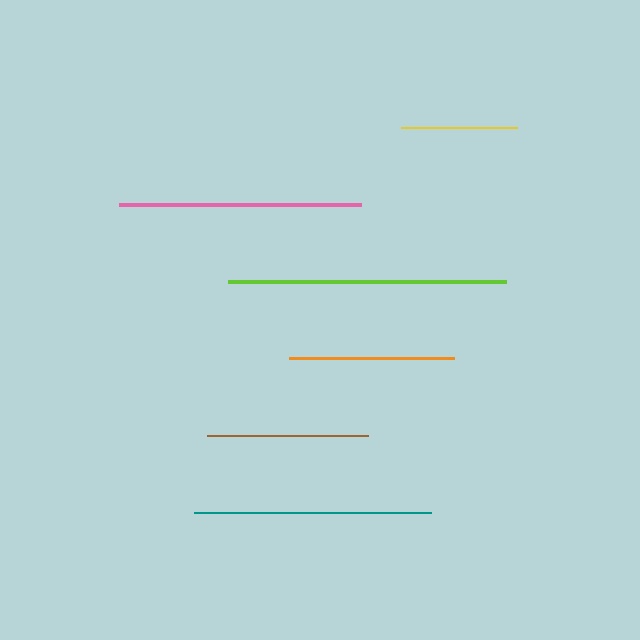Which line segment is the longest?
The lime line is the longest at approximately 279 pixels.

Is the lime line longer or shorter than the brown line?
The lime line is longer than the brown line.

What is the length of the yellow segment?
The yellow segment is approximately 116 pixels long.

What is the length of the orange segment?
The orange segment is approximately 165 pixels long.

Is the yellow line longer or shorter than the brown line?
The brown line is longer than the yellow line.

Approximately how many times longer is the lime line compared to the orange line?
The lime line is approximately 1.7 times the length of the orange line.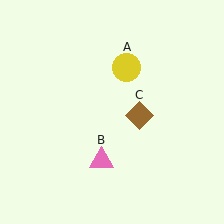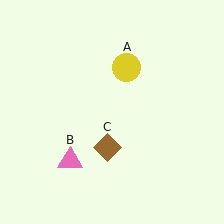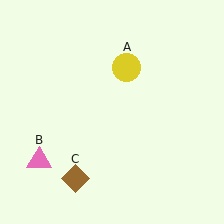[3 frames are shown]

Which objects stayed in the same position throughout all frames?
Yellow circle (object A) remained stationary.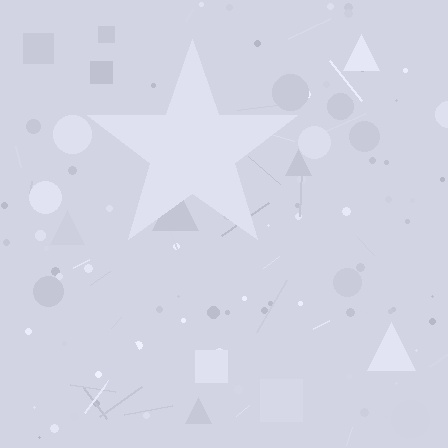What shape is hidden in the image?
A star is hidden in the image.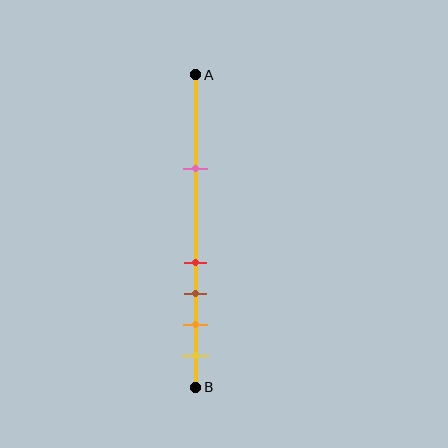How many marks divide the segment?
There are 5 marks dividing the segment.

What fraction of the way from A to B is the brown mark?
The brown mark is approximately 70% (0.7) of the way from A to B.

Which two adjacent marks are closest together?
The red and brown marks are the closest adjacent pair.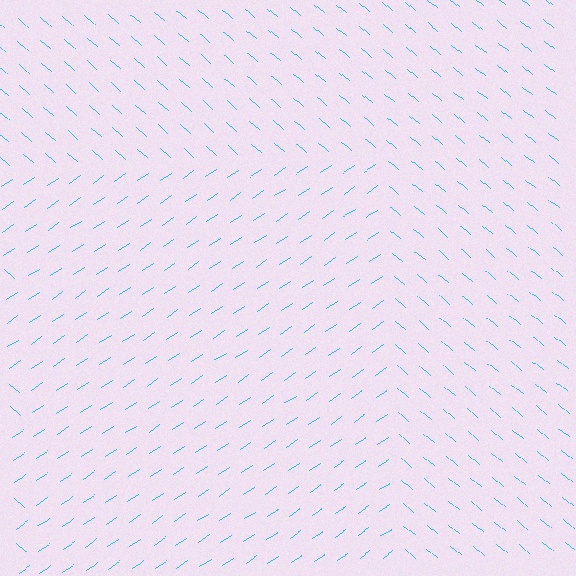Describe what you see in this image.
The image is filled with small cyan line segments. A rectangle region in the image has lines oriented differently from the surrounding lines, creating a visible texture boundary.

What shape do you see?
I see a rectangle.